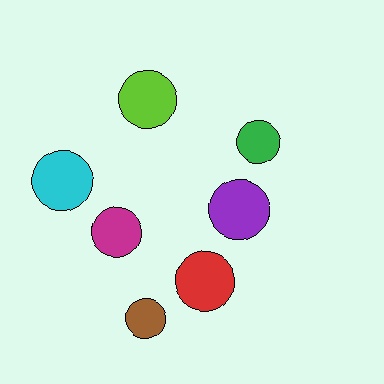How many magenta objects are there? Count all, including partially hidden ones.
There is 1 magenta object.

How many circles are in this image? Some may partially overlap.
There are 7 circles.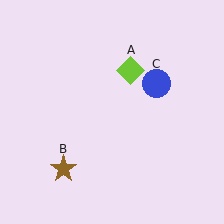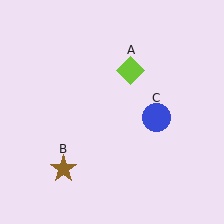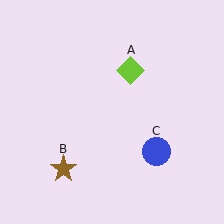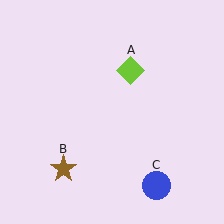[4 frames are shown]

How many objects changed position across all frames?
1 object changed position: blue circle (object C).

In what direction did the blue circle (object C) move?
The blue circle (object C) moved down.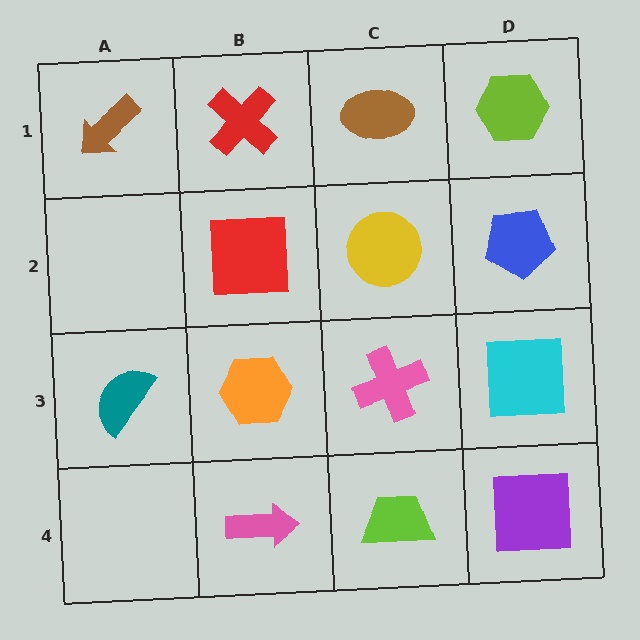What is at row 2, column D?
A blue pentagon.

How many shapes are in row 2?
3 shapes.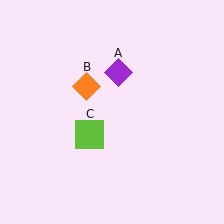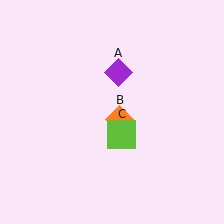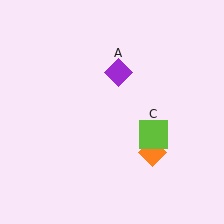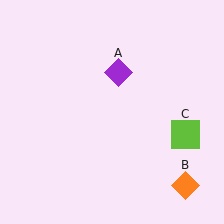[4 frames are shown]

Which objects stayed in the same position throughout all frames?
Purple diamond (object A) remained stationary.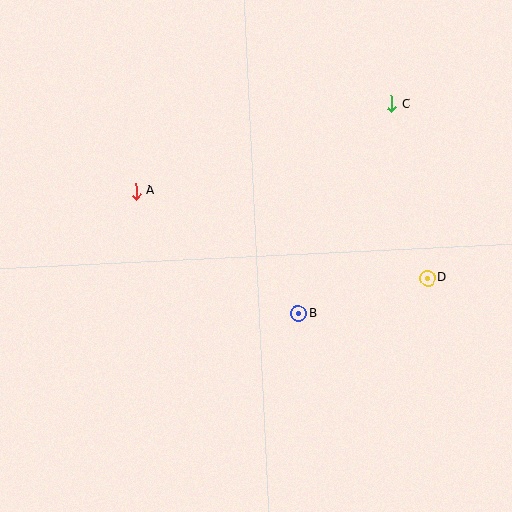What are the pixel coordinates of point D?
Point D is at (427, 278).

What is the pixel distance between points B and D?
The distance between B and D is 134 pixels.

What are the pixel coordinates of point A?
Point A is at (136, 191).